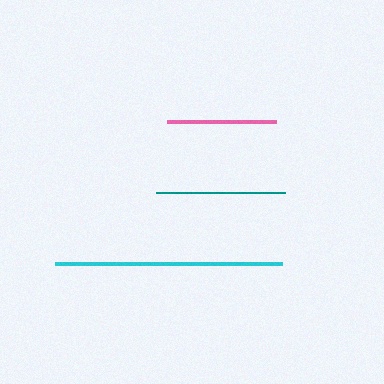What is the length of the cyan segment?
The cyan segment is approximately 227 pixels long.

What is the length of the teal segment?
The teal segment is approximately 130 pixels long.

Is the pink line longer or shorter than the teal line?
The teal line is longer than the pink line.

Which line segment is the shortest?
The pink line is the shortest at approximately 109 pixels.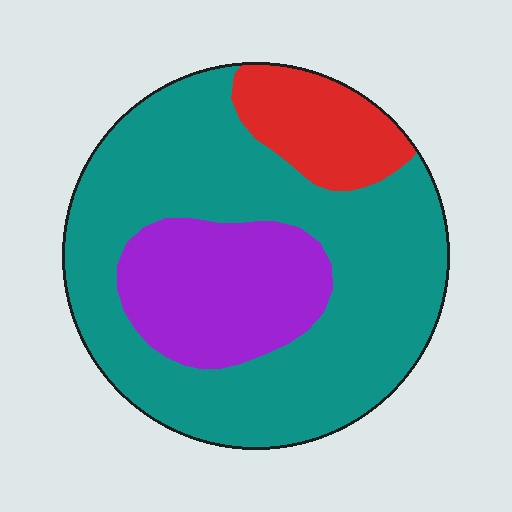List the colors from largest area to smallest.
From largest to smallest: teal, purple, red.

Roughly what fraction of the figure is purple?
Purple covers 22% of the figure.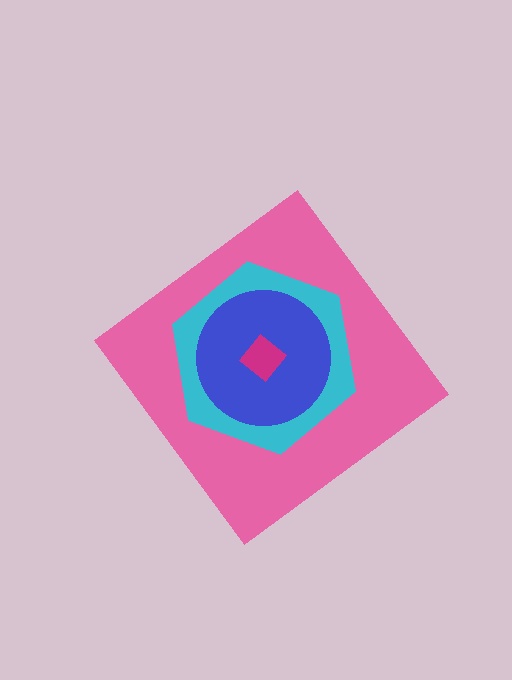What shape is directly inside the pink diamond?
The cyan hexagon.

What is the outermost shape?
The pink diamond.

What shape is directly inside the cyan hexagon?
The blue circle.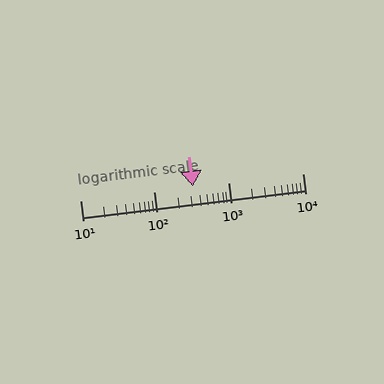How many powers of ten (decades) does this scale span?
The scale spans 3 decades, from 10 to 10000.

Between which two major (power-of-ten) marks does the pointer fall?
The pointer is between 100 and 1000.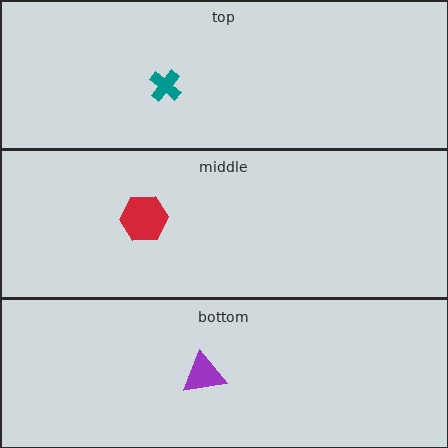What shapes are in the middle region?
The red hexagon.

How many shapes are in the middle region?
1.